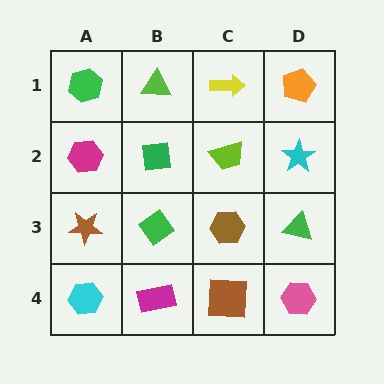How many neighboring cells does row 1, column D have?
2.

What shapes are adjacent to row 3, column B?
A green square (row 2, column B), a magenta rectangle (row 4, column B), a brown star (row 3, column A), a brown hexagon (row 3, column C).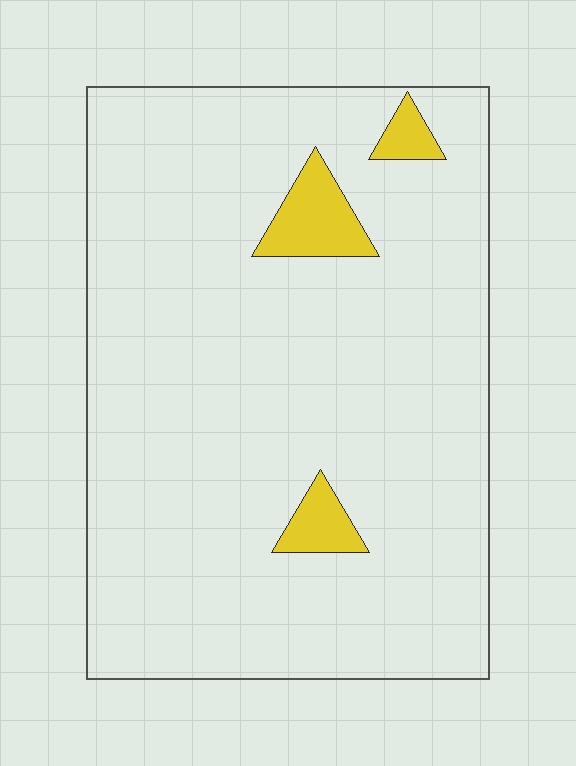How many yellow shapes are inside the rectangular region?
3.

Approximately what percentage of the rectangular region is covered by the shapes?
Approximately 5%.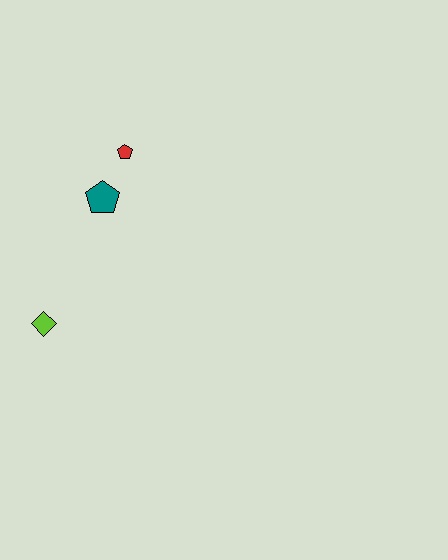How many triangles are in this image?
There are no triangles.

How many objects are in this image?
There are 3 objects.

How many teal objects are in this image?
There is 1 teal object.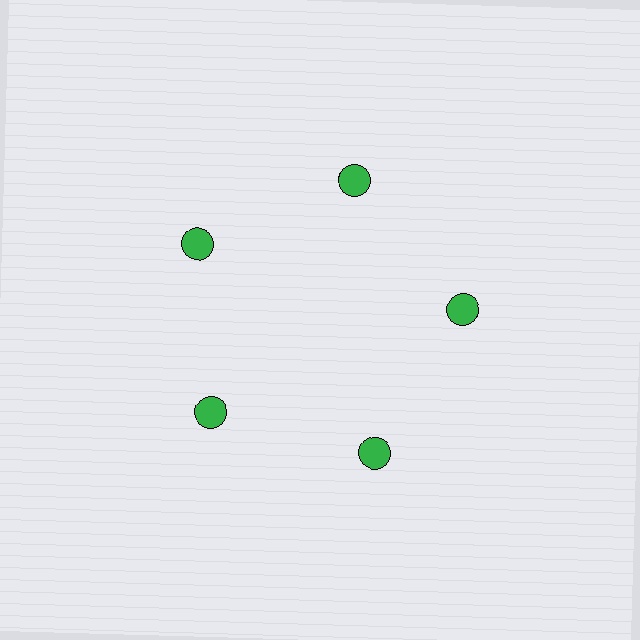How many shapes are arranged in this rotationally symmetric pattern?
There are 5 shapes, arranged in 5 groups of 1.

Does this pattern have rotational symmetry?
Yes, this pattern has 5-fold rotational symmetry. It looks the same after rotating 72 degrees around the center.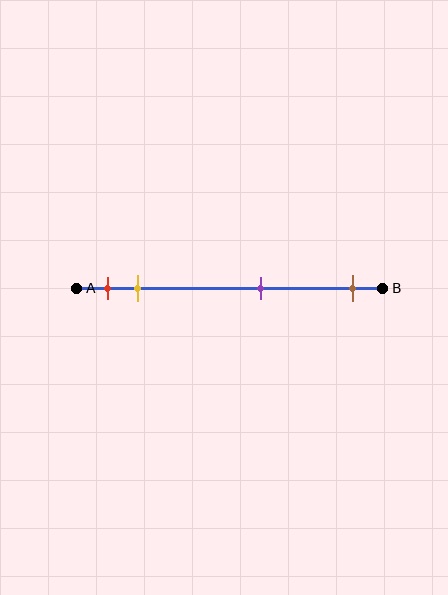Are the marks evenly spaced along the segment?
No, the marks are not evenly spaced.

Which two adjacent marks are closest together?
The red and yellow marks are the closest adjacent pair.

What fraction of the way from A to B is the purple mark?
The purple mark is approximately 60% (0.6) of the way from A to B.